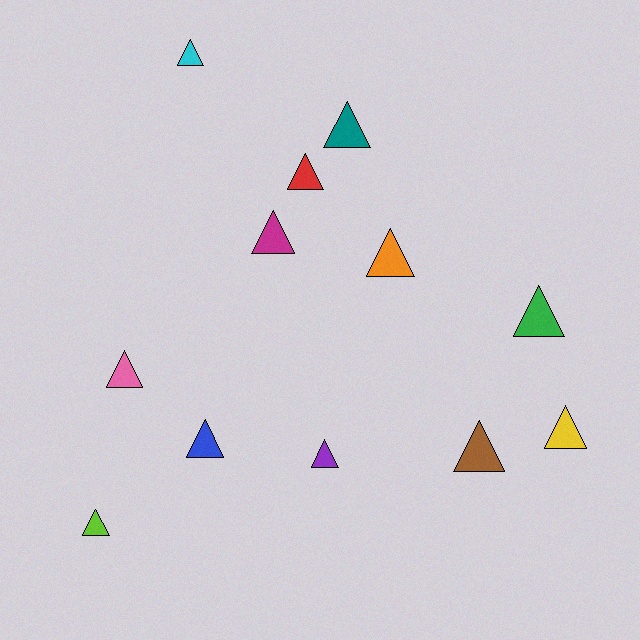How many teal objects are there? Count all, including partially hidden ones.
There is 1 teal object.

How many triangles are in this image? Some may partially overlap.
There are 12 triangles.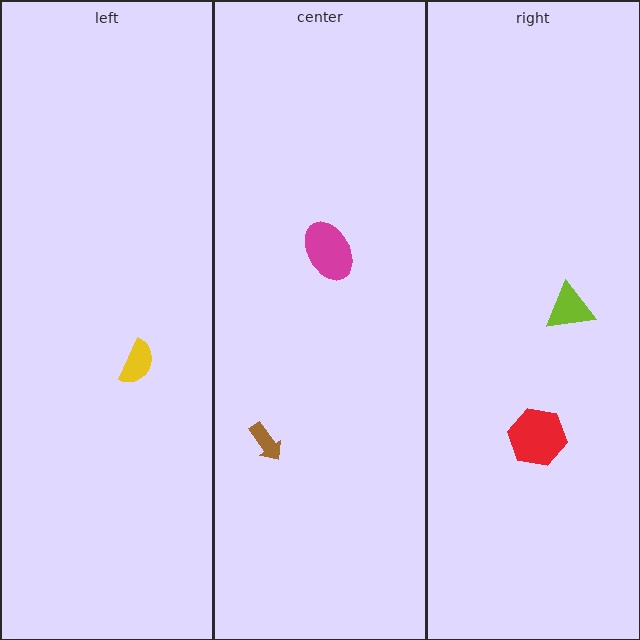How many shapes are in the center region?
2.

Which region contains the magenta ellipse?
The center region.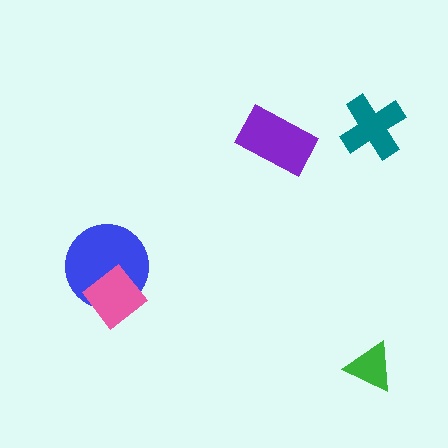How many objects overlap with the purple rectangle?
0 objects overlap with the purple rectangle.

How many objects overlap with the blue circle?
1 object overlaps with the blue circle.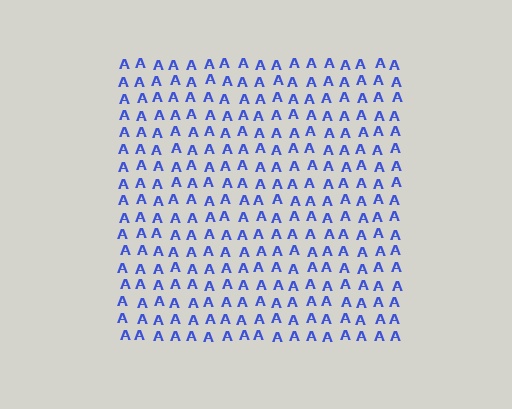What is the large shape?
The large shape is a square.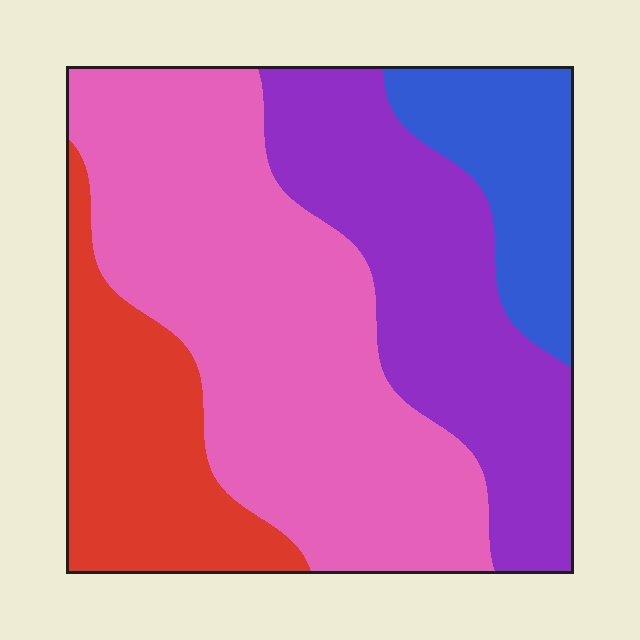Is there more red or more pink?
Pink.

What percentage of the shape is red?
Red covers around 20% of the shape.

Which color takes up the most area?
Pink, at roughly 45%.